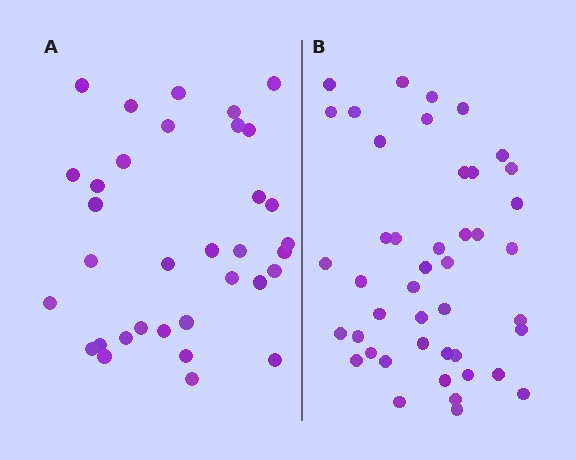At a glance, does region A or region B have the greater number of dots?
Region B (the right region) has more dots.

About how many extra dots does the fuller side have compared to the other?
Region B has roughly 10 or so more dots than region A.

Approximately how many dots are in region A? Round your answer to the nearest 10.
About 30 dots. (The exact count is 34, which rounds to 30.)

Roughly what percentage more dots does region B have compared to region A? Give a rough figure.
About 30% more.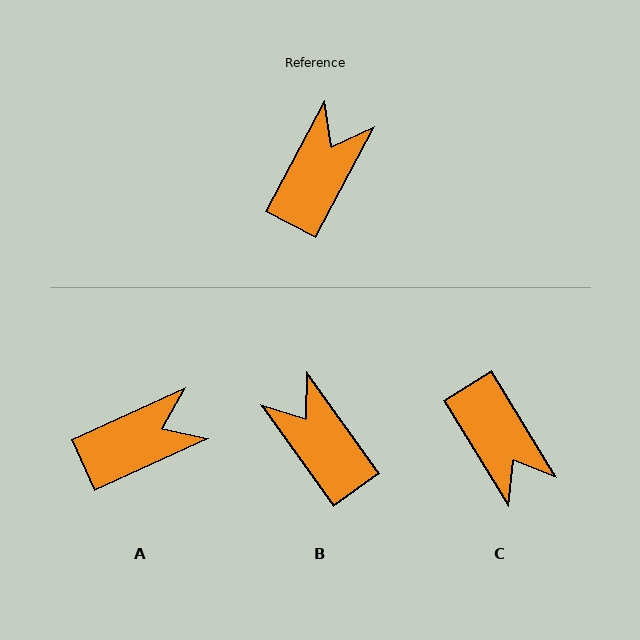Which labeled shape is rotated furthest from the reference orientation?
C, about 121 degrees away.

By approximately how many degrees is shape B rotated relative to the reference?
Approximately 63 degrees counter-clockwise.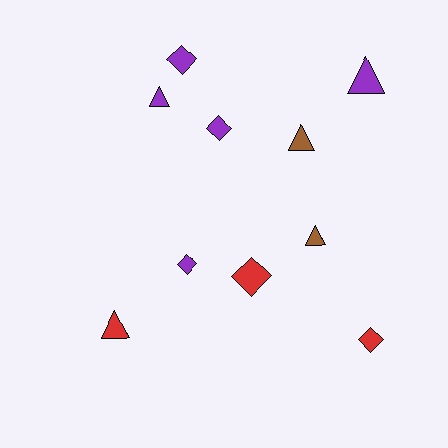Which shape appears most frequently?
Triangle, with 5 objects.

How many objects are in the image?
There are 10 objects.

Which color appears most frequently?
Purple, with 5 objects.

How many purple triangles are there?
There are 2 purple triangles.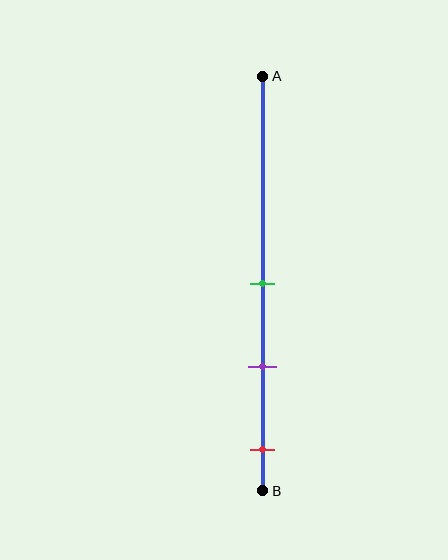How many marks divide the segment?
There are 3 marks dividing the segment.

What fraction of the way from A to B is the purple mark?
The purple mark is approximately 70% (0.7) of the way from A to B.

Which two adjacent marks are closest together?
The green and purple marks are the closest adjacent pair.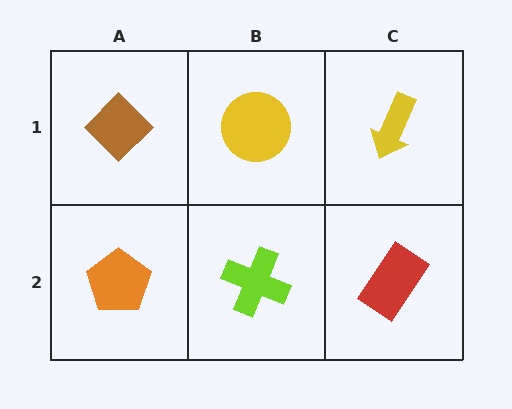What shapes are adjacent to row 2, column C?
A yellow arrow (row 1, column C), a lime cross (row 2, column B).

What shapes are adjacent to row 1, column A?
An orange pentagon (row 2, column A), a yellow circle (row 1, column B).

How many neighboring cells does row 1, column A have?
2.